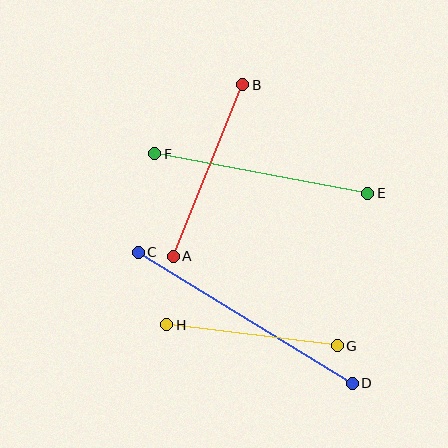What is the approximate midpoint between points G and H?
The midpoint is at approximately (252, 335) pixels.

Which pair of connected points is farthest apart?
Points C and D are farthest apart.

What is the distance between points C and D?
The distance is approximately 251 pixels.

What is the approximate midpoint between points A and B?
The midpoint is at approximately (208, 171) pixels.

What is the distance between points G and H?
The distance is approximately 172 pixels.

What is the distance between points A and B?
The distance is approximately 185 pixels.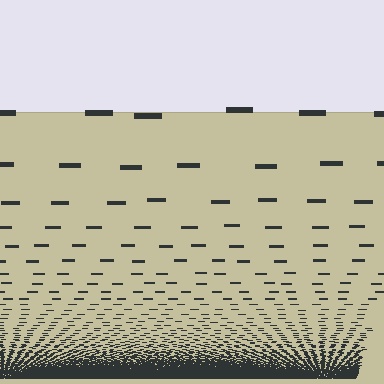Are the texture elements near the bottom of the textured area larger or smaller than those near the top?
Smaller. The gradient is inverted — elements near the bottom are smaller and denser.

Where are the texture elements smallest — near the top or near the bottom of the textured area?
Near the bottom.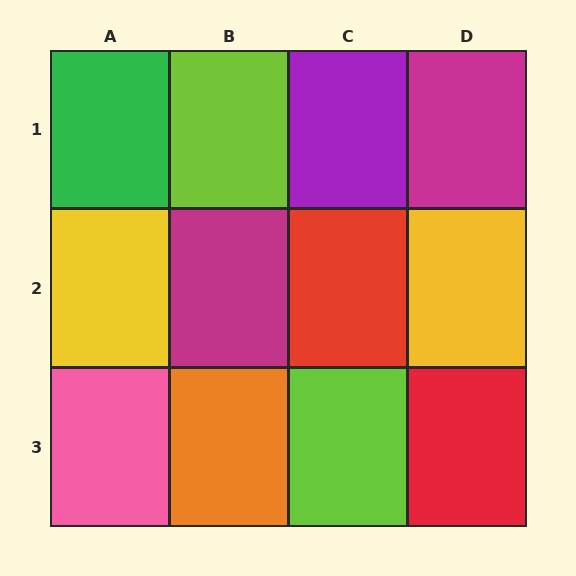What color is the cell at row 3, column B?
Orange.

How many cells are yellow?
2 cells are yellow.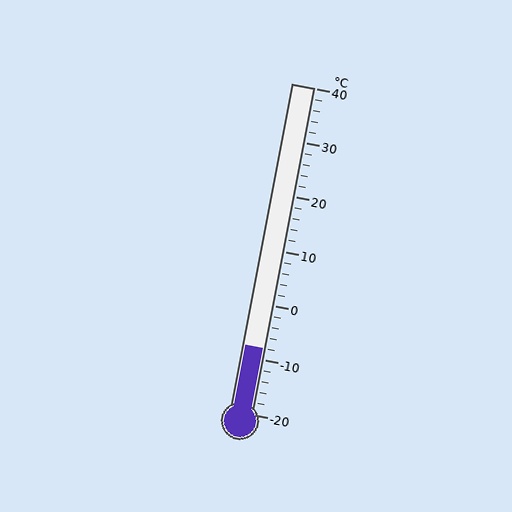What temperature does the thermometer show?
The thermometer shows approximately -8°C.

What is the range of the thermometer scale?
The thermometer scale ranges from -20°C to 40°C.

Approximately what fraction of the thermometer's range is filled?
The thermometer is filled to approximately 20% of its range.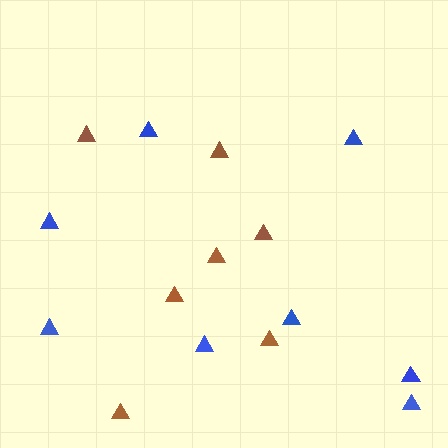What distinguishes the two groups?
There are 2 groups: one group of brown triangles (7) and one group of blue triangles (8).